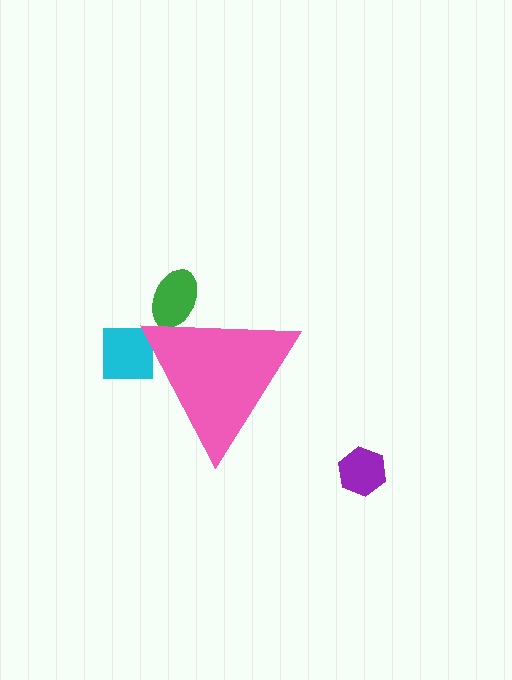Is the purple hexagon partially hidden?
No, the purple hexagon is fully visible.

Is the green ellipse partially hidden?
Yes, the green ellipse is partially hidden behind the pink triangle.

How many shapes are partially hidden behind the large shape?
2 shapes are partially hidden.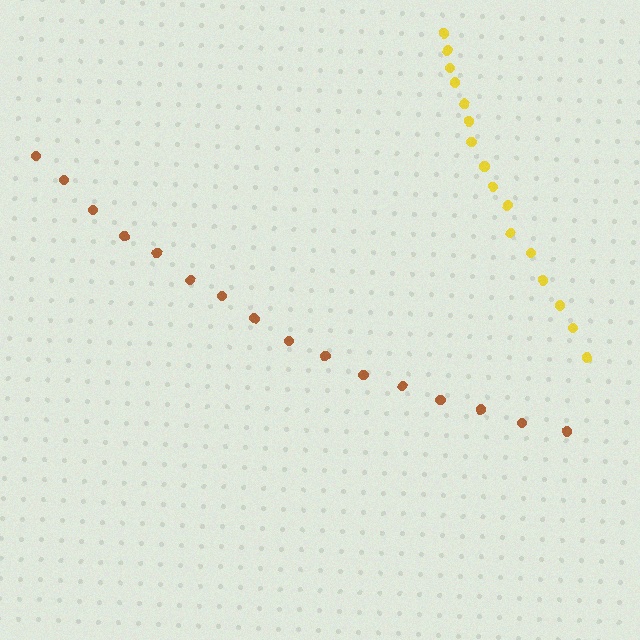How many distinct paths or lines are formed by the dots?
There are 2 distinct paths.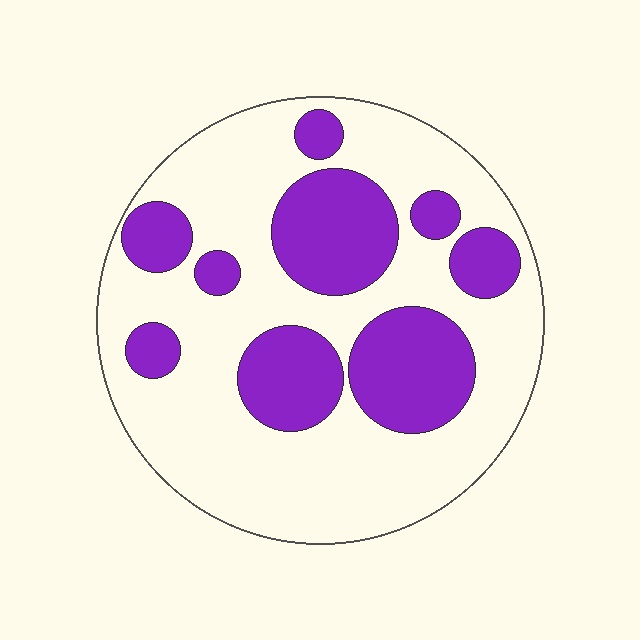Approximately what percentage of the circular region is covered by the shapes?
Approximately 30%.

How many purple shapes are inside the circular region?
9.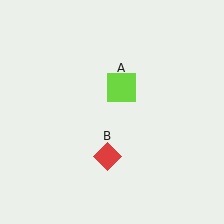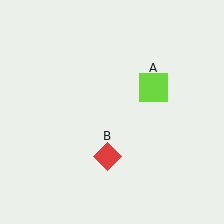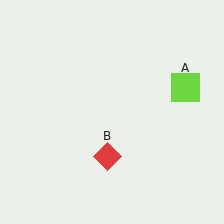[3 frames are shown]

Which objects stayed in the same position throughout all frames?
Red diamond (object B) remained stationary.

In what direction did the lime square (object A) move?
The lime square (object A) moved right.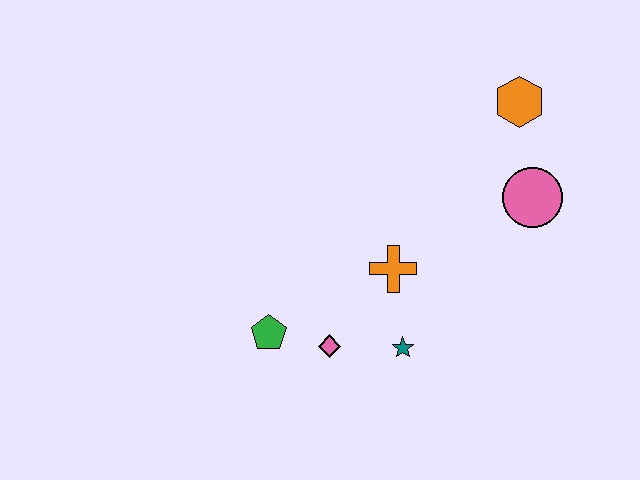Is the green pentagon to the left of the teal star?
Yes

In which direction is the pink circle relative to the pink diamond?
The pink circle is to the right of the pink diamond.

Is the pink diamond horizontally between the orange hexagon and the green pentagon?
Yes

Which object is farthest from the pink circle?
The green pentagon is farthest from the pink circle.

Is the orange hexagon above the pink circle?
Yes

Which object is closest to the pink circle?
The orange hexagon is closest to the pink circle.